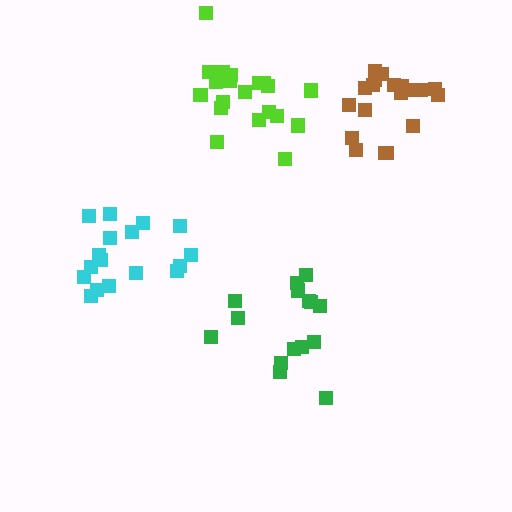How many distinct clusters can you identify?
There are 4 distinct clusters.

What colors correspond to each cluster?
The clusters are colored: brown, cyan, green, lime.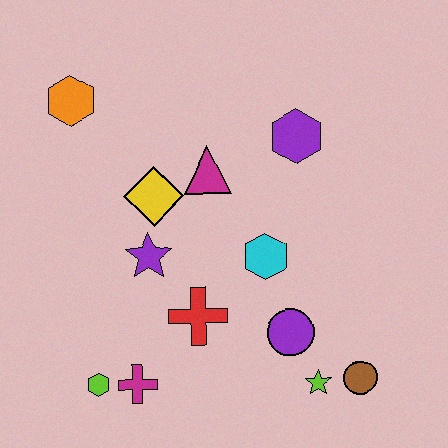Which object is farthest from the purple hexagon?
The lime hexagon is farthest from the purple hexagon.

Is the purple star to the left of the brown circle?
Yes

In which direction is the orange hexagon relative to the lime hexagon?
The orange hexagon is above the lime hexagon.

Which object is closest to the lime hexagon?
The magenta cross is closest to the lime hexagon.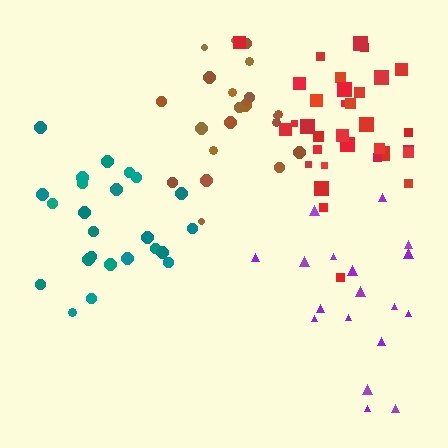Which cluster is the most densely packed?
Brown.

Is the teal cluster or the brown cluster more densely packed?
Brown.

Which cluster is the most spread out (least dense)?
Purple.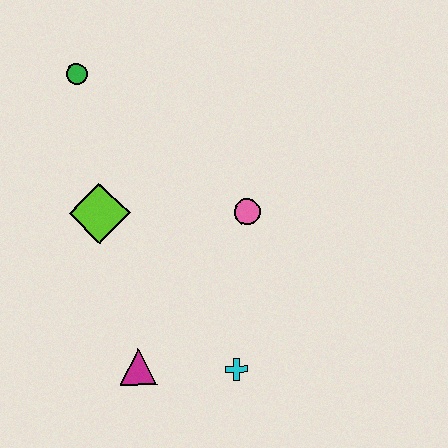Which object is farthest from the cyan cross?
The green circle is farthest from the cyan cross.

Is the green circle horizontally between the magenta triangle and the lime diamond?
No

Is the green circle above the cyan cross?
Yes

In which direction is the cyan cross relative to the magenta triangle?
The cyan cross is to the right of the magenta triangle.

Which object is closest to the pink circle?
The lime diamond is closest to the pink circle.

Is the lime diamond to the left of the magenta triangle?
Yes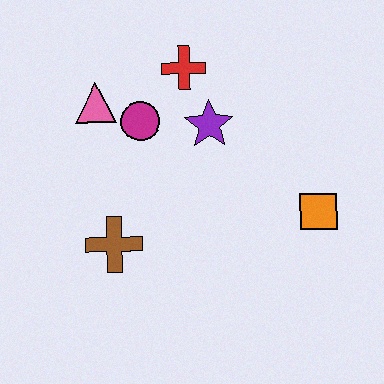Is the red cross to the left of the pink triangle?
No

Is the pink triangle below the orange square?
No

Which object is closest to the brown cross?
The magenta circle is closest to the brown cross.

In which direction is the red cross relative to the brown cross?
The red cross is above the brown cross.